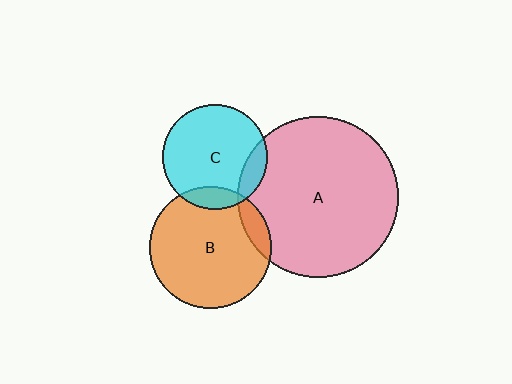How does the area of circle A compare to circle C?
Approximately 2.3 times.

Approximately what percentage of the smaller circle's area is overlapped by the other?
Approximately 10%.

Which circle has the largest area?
Circle A (pink).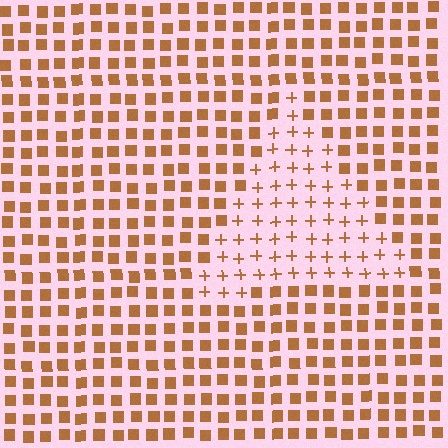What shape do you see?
I see a triangle.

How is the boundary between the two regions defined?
The boundary is defined by a change in element shape: plus signs inside vs. squares outside. All elements share the same color and spacing.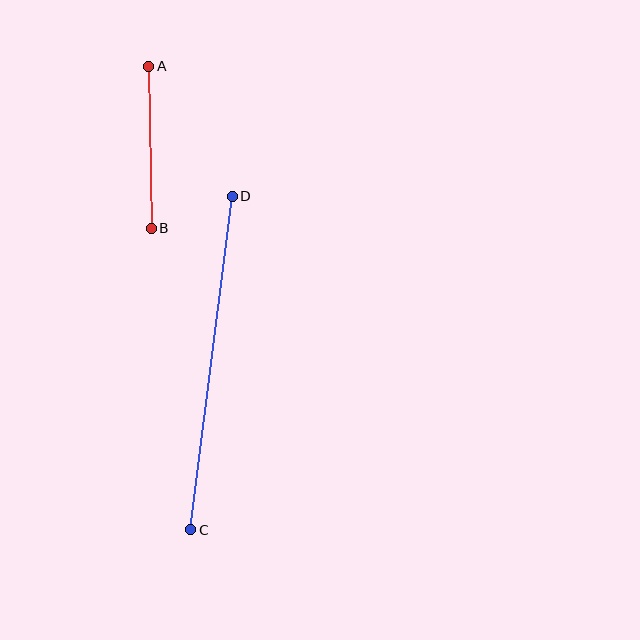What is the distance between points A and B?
The distance is approximately 162 pixels.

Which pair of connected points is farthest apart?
Points C and D are farthest apart.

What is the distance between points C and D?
The distance is approximately 336 pixels.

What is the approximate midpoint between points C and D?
The midpoint is at approximately (211, 363) pixels.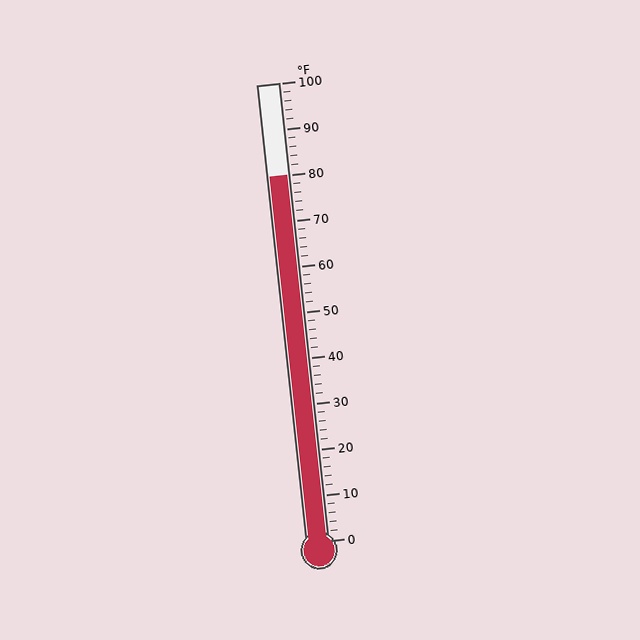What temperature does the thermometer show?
The thermometer shows approximately 80°F.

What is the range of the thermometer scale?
The thermometer scale ranges from 0°F to 100°F.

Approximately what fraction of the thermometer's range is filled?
The thermometer is filled to approximately 80% of its range.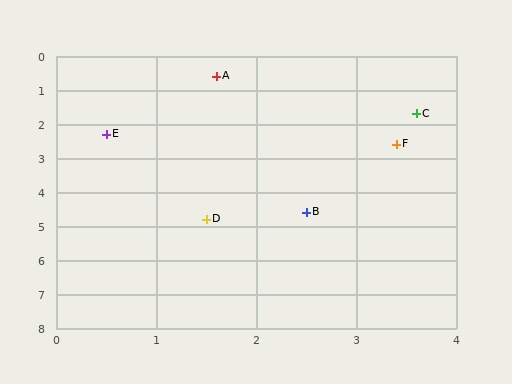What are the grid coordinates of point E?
Point E is at approximately (0.5, 2.3).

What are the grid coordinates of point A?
Point A is at approximately (1.6, 0.6).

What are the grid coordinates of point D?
Point D is at approximately (1.5, 4.8).